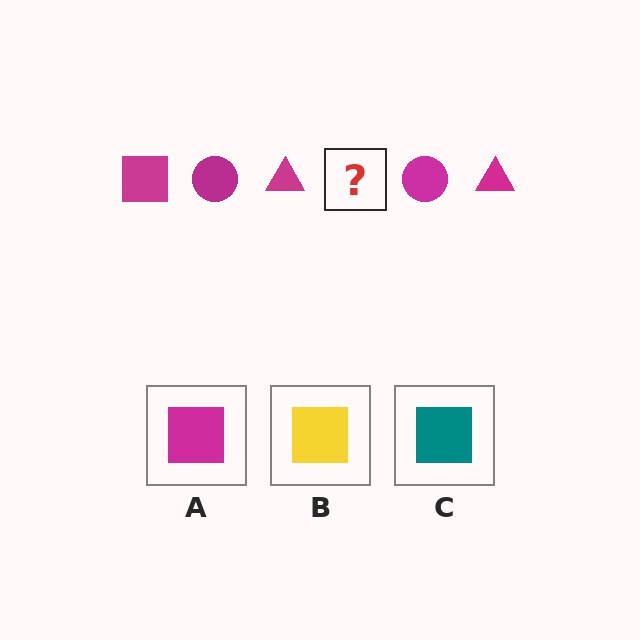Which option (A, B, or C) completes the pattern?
A.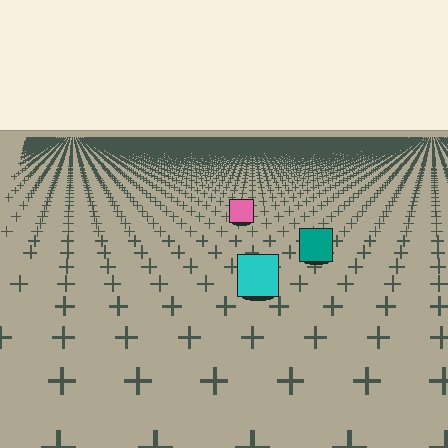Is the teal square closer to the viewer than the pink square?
Yes. The teal square is closer — you can tell from the texture gradient: the ground texture is coarser near it.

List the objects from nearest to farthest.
From nearest to farthest: the cyan square, the teal square, the pink square.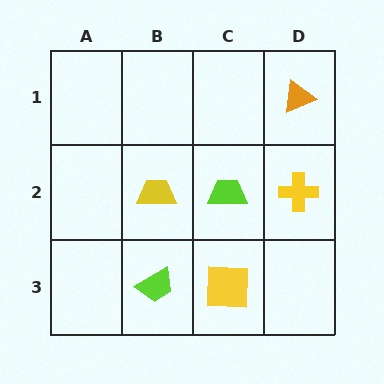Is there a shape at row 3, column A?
No, that cell is empty.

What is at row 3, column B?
A lime trapezoid.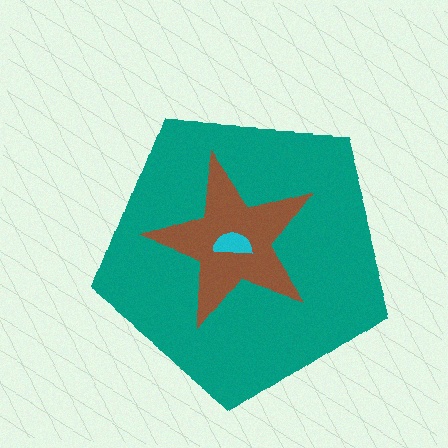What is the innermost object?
The cyan semicircle.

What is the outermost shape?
The teal pentagon.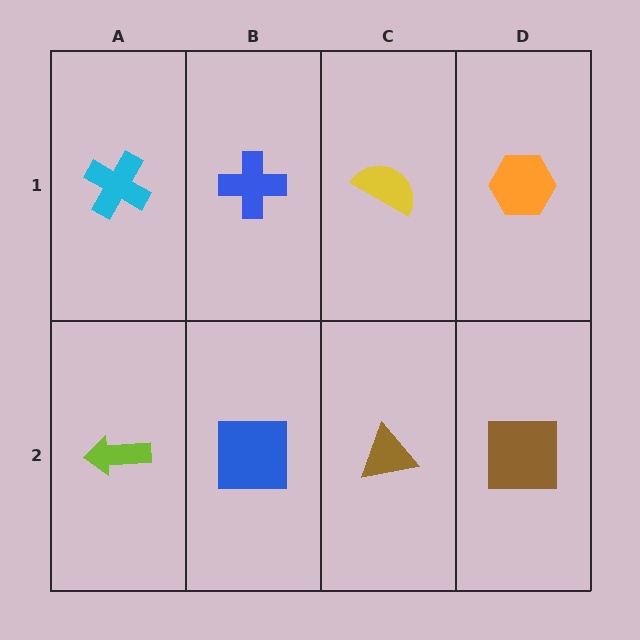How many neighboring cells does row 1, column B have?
3.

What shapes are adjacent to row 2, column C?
A yellow semicircle (row 1, column C), a blue square (row 2, column B), a brown square (row 2, column D).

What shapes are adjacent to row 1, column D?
A brown square (row 2, column D), a yellow semicircle (row 1, column C).